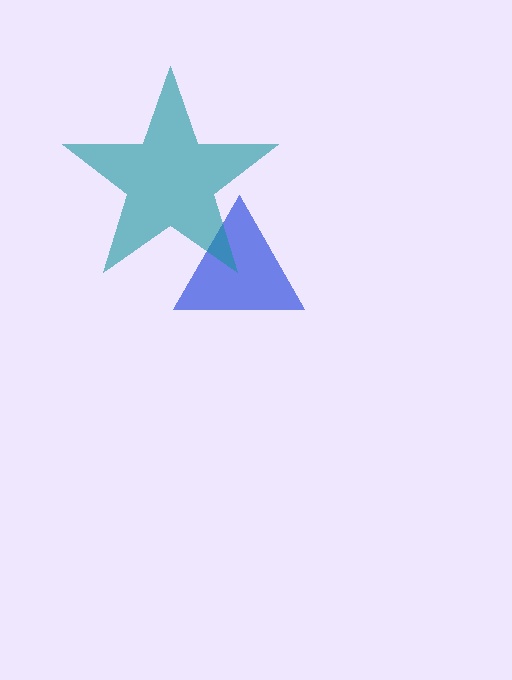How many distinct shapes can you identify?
There are 2 distinct shapes: a blue triangle, a teal star.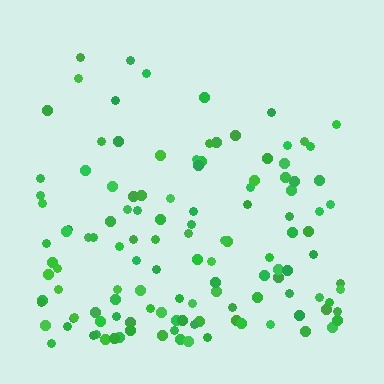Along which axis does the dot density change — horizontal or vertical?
Vertical.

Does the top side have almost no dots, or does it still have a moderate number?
Still a moderate number, just noticeably fewer than the bottom.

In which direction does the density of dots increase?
From top to bottom, with the bottom side densest.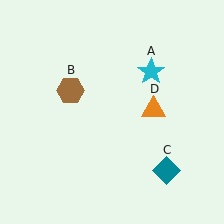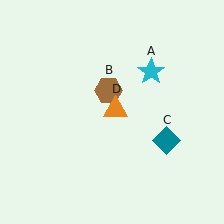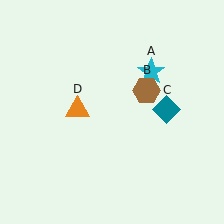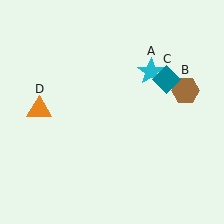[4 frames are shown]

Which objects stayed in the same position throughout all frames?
Cyan star (object A) remained stationary.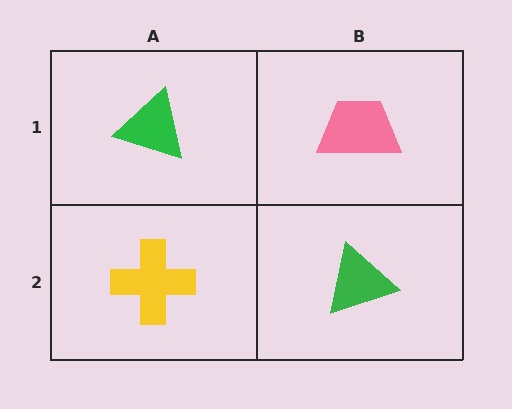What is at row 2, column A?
A yellow cross.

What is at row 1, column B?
A pink trapezoid.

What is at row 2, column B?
A green triangle.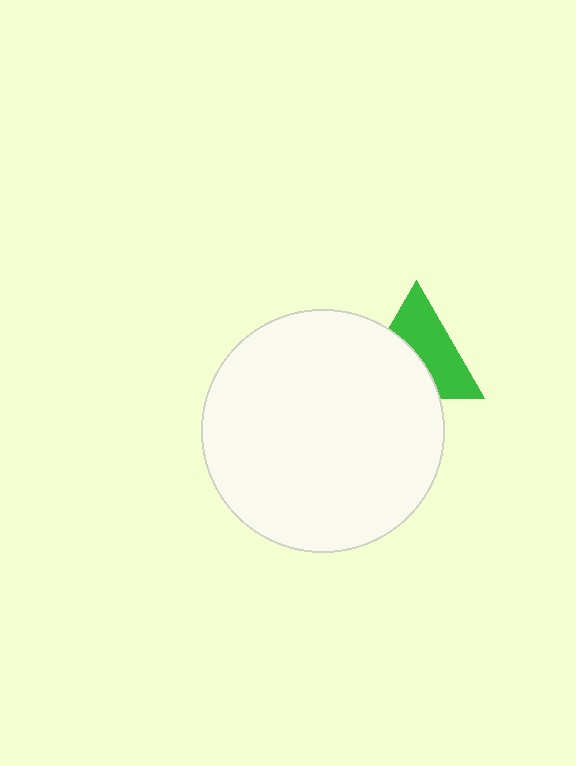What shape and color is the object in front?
The object in front is a white circle.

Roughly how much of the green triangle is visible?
About half of it is visible (roughly 54%).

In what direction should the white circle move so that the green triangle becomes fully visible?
The white circle should move toward the lower-left. That is the shortest direction to clear the overlap and leave the green triangle fully visible.